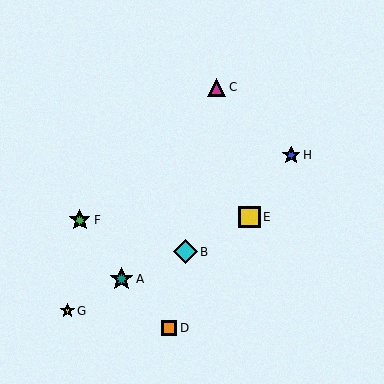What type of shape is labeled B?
Shape B is a cyan diamond.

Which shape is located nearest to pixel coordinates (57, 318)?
The yellow star (labeled G) at (67, 311) is nearest to that location.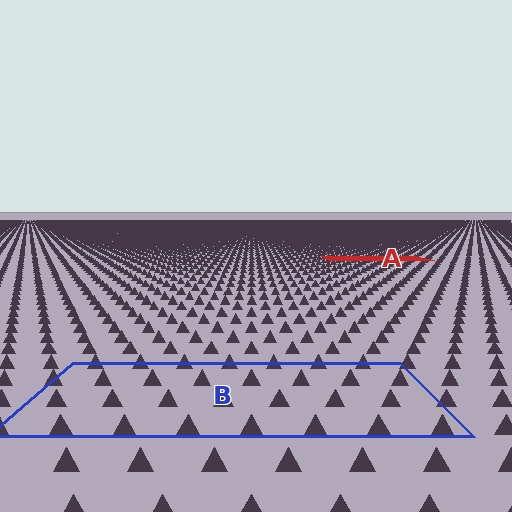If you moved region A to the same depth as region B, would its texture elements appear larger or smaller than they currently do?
They would appear larger. At a closer depth, the same texture elements are projected at a bigger on-screen size.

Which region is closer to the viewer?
Region B is closer. The texture elements there are larger and more spread out.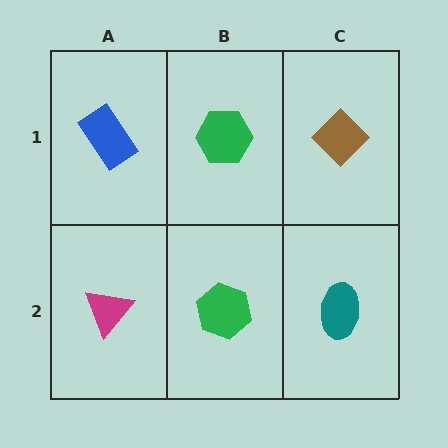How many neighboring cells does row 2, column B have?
3.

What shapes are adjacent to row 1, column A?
A magenta triangle (row 2, column A), a green hexagon (row 1, column B).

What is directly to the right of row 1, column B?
A brown diamond.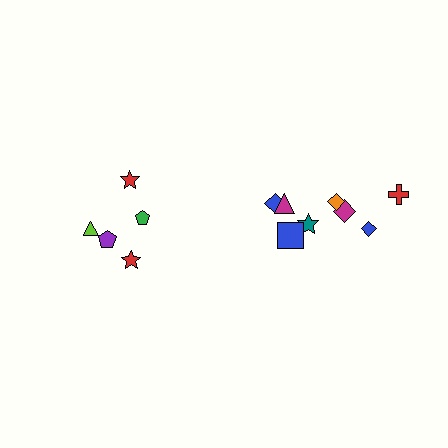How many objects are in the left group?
There are 5 objects.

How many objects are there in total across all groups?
There are 13 objects.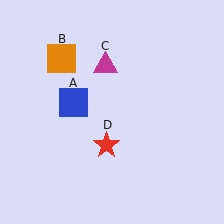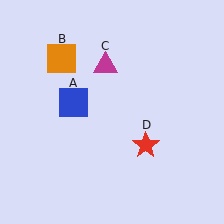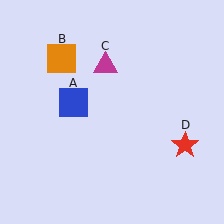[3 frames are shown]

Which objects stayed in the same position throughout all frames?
Blue square (object A) and orange square (object B) and magenta triangle (object C) remained stationary.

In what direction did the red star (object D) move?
The red star (object D) moved right.